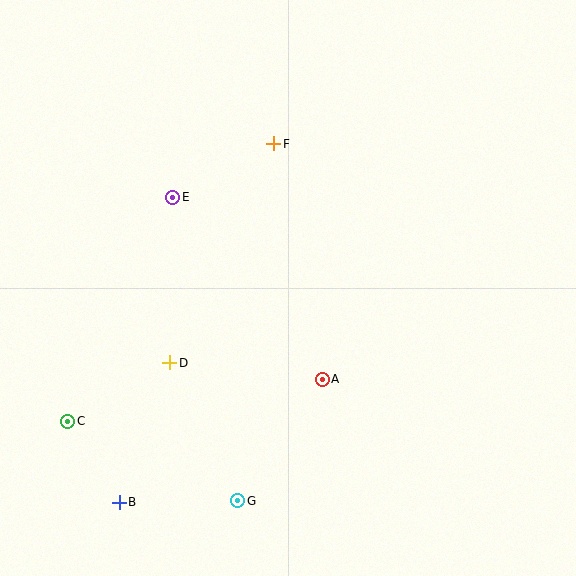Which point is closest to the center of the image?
Point A at (322, 379) is closest to the center.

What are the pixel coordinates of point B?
Point B is at (119, 502).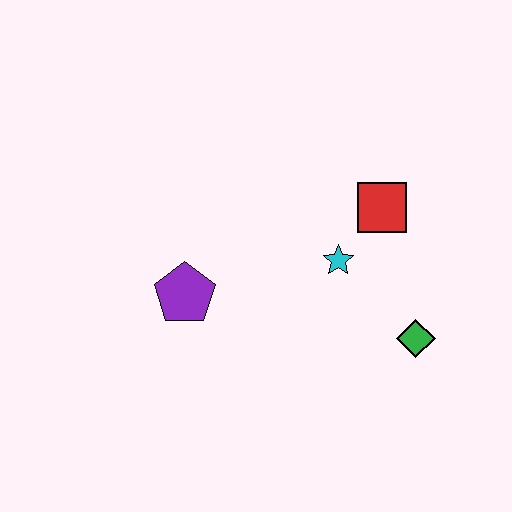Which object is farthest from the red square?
The purple pentagon is farthest from the red square.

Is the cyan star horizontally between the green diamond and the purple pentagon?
Yes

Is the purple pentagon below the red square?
Yes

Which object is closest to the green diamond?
The cyan star is closest to the green diamond.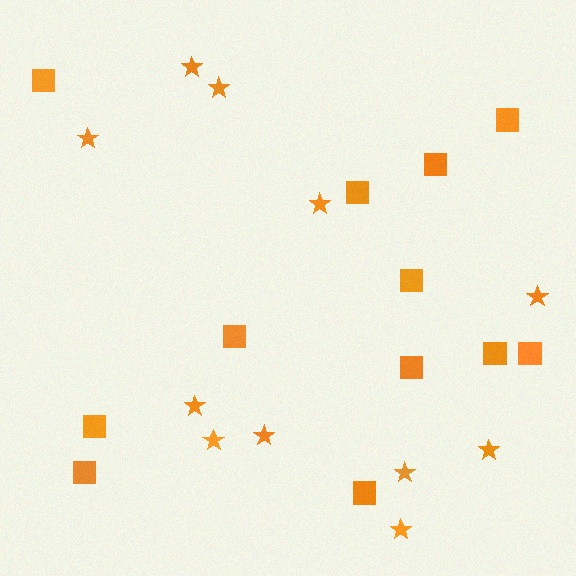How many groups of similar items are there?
There are 2 groups: one group of stars (11) and one group of squares (12).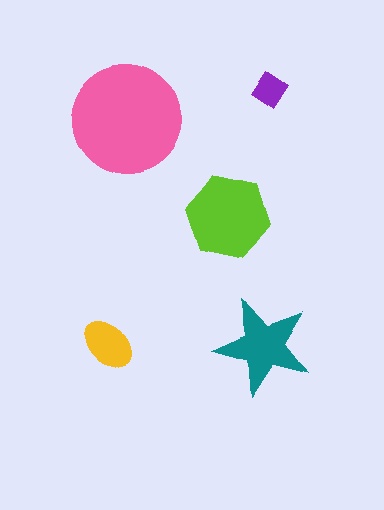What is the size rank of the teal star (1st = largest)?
3rd.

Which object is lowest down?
The teal star is bottommost.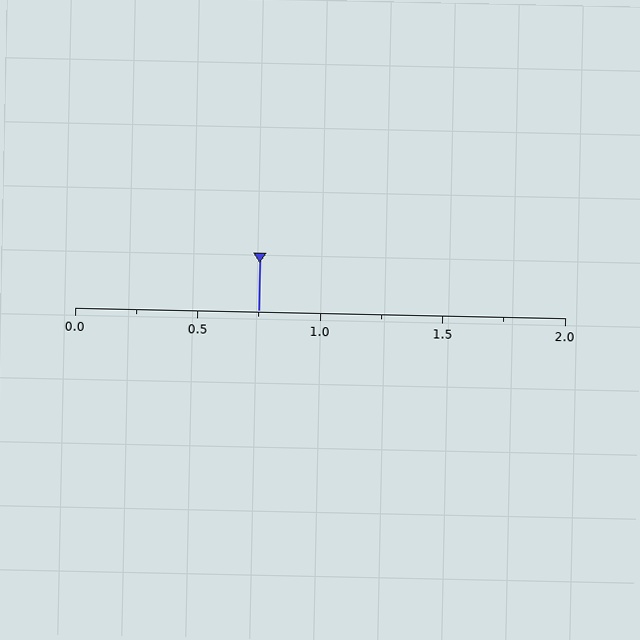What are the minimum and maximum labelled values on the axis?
The axis runs from 0.0 to 2.0.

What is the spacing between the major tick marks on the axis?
The major ticks are spaced 0.5 apart.